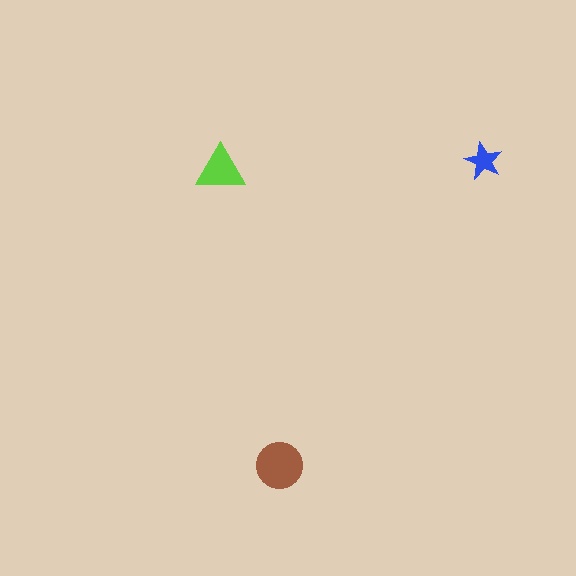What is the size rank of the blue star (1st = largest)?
3rd.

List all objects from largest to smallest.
The brown circle, the lime triangle, the blue star.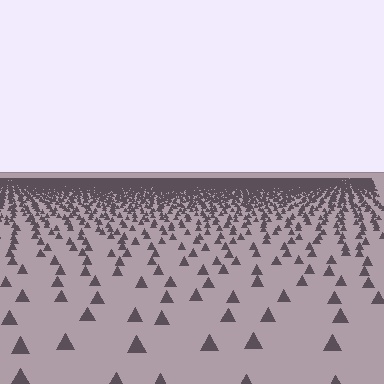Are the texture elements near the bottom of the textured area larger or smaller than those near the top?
Larger. Near the bottom, elements are closer to the viewer and appear at a bigger on-screen size.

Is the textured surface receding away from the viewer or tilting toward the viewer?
The surface is receding away from the viewer. Texture elements get smaller and denser toward the top.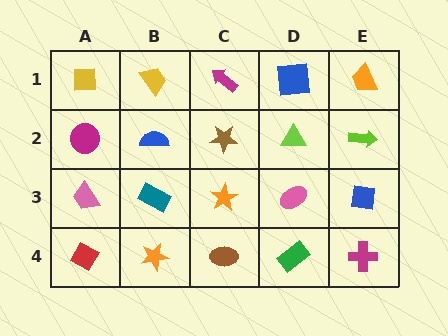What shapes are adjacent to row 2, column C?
A magenta arrow (row 1, column C), an orange star (row 3, column C), a blue semicircle (row 2, column B), a lime triangle (row 2, column D).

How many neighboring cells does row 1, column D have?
3.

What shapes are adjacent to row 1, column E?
A lime arrow (row 2, column E), a blue square (row 1, column D).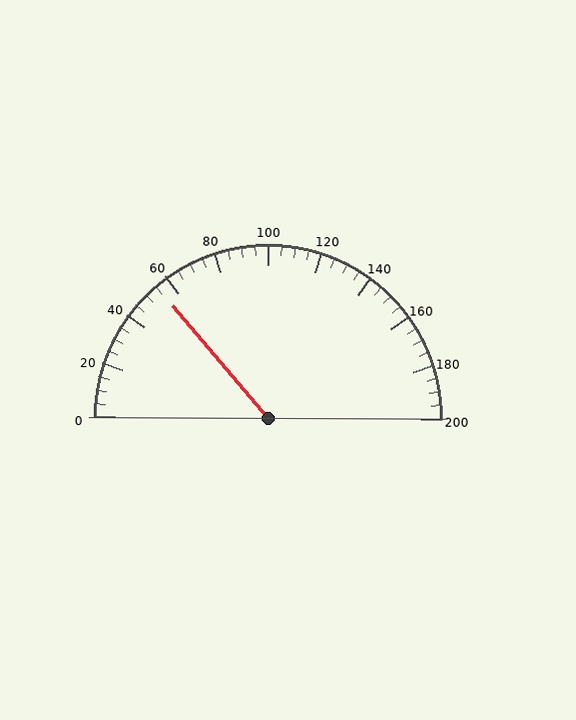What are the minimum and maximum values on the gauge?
The gauge ranges from 0 to 200.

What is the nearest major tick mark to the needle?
The nearest major tick mark is 60.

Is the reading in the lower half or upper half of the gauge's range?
The reading is in the lower half of the range (0 to 200).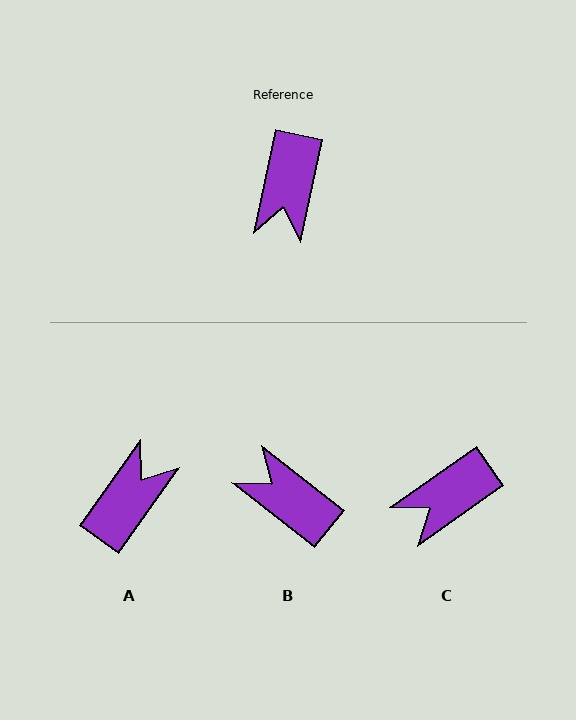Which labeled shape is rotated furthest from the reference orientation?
A, about 157 degrees away.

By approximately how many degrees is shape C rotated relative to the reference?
Approximately 43 degrees clockwise.